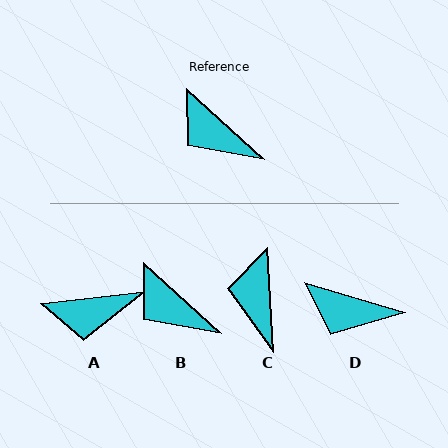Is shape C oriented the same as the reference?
No, it is off by about 44 degrees.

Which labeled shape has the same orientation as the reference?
B.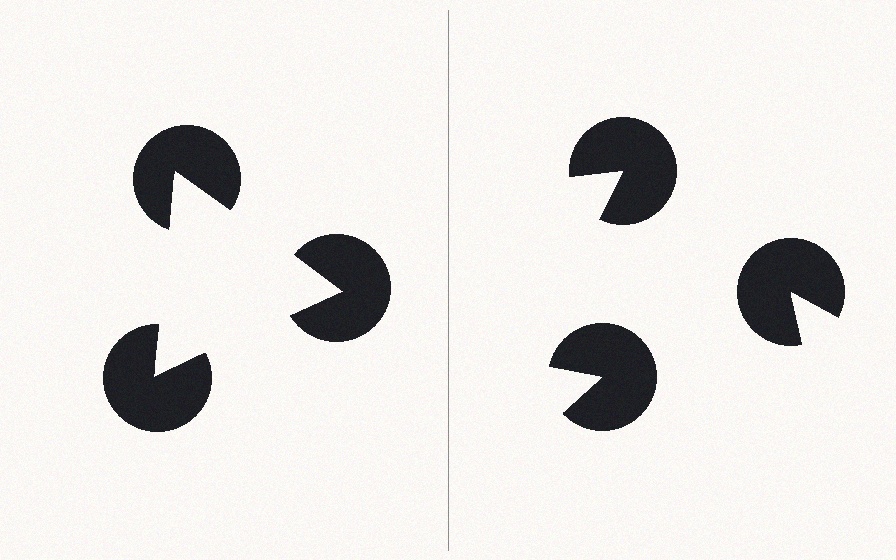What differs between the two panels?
The pac-man discs are positioned identically on both sides; only the wedge orientations differ. On the left they align to a triangle; on the right they are misaligned.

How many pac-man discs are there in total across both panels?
6 — 3 on each side.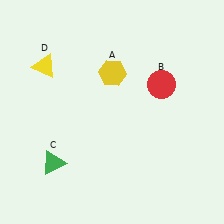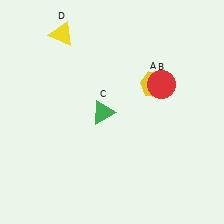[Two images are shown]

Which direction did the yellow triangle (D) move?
The yellow triangle (D) moved up.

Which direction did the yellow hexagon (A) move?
The yellow hexagon (A) moved right.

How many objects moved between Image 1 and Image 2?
3 objects moved between the two images.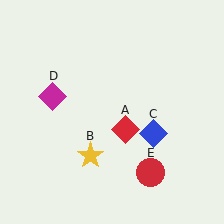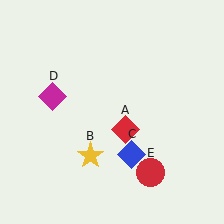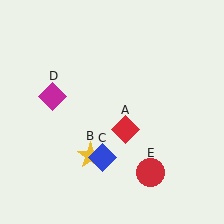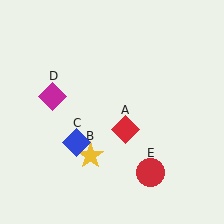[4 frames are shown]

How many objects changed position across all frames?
1 object changed position: blue diamond (object C).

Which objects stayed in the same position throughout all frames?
Red diamond (object A) and yellow star (object B) and magenta diamond (object D) and red circle (object E) remained stationary.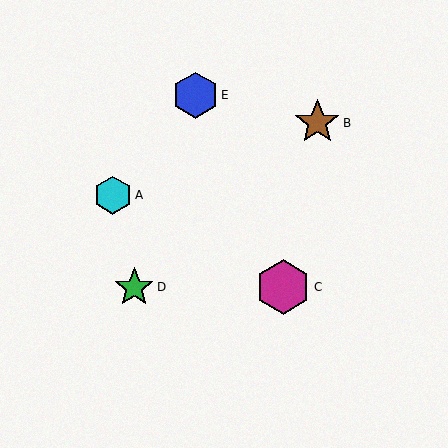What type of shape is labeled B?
Shape B is a brown star.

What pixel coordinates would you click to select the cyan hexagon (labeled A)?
Click at (113, 195) to select the cyan hexagon A.